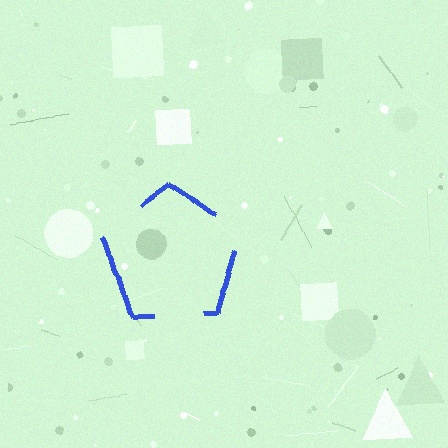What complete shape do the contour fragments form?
The contour fragments form a pentagon.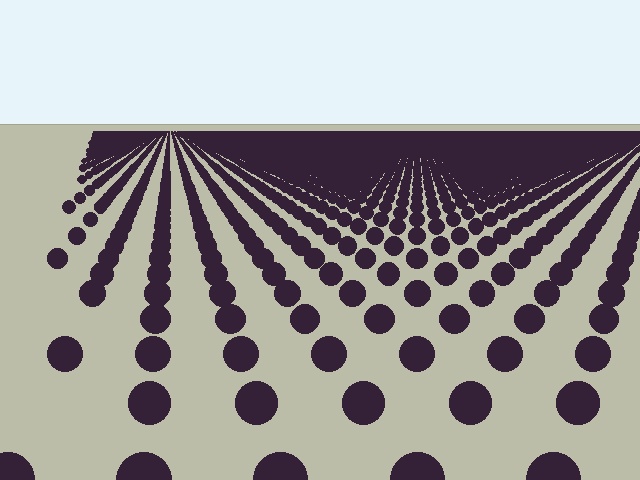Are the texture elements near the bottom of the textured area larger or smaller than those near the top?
Larger. Near the bottom, elements are closer to the viewer and appear at a bigger on-screen size.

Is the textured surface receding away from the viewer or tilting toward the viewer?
The surface is receding away from the viewer. Texture elements get smaller and denser toward the top.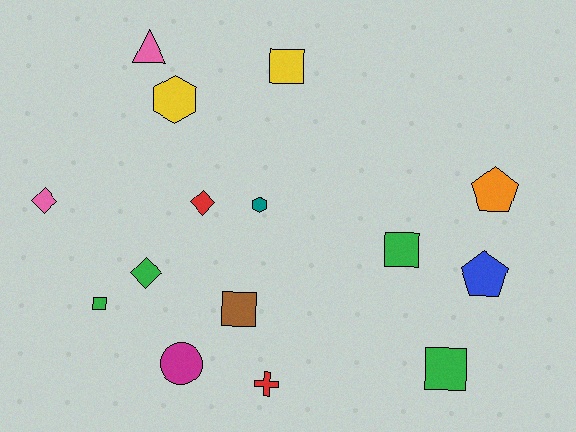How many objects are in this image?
There are 15 objects.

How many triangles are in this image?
There is 1 triangle.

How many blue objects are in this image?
There is 1 blue object.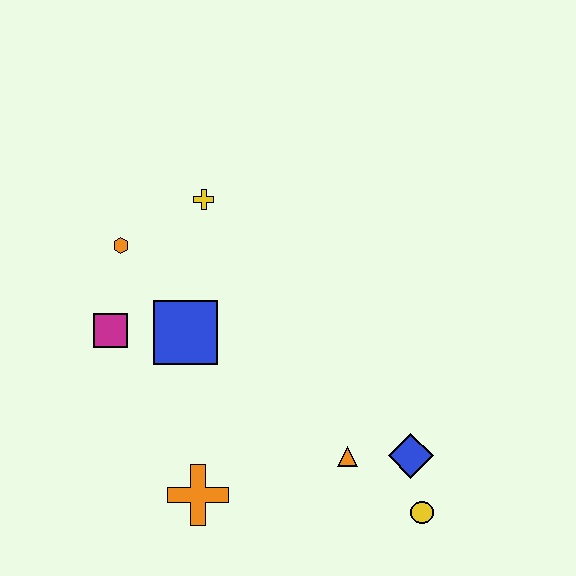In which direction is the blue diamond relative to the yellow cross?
The blue diamond is below the yellow cross.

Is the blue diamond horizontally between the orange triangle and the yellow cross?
No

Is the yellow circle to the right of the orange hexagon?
Yes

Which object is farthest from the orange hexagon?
The yellow circle is farthest from the orange hexagon.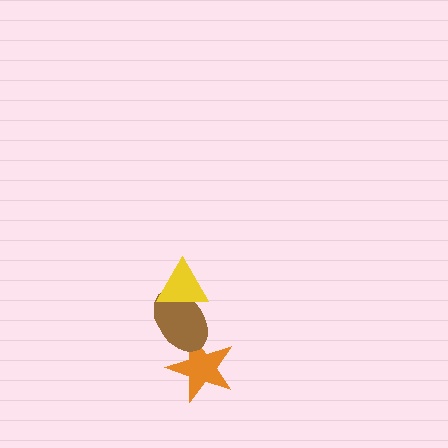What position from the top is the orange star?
The orange star is 3rd from the top.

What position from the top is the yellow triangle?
The yellow triangle is 1st from the top.